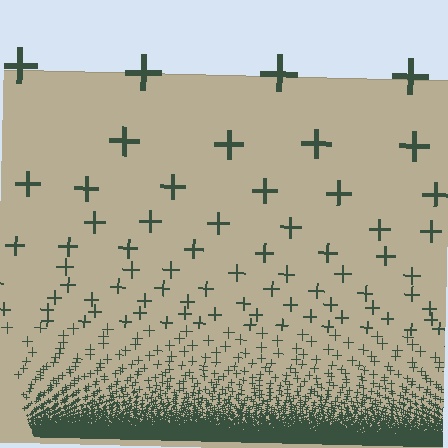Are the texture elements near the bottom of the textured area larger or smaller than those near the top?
Smaller. The gradient is inverted — elements near the bottom are smaller and denser.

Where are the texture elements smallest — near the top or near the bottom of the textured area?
Near the bottom.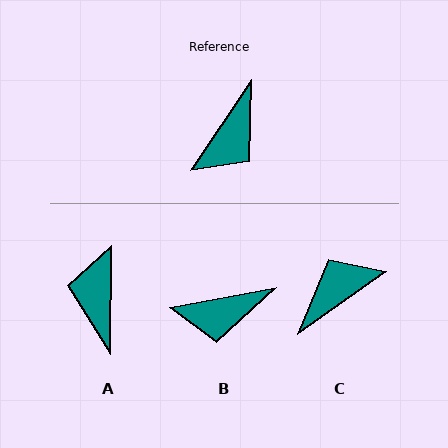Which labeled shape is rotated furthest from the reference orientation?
C, about 160 degrees away.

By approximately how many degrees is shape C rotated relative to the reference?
Approximately 160 degrees counter-clockwise.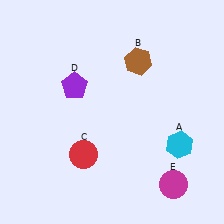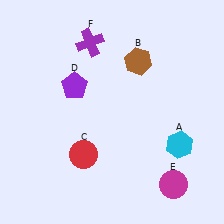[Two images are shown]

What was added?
A purple cross (F) was added in Image 2.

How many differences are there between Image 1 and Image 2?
There is 1 difference between the two images.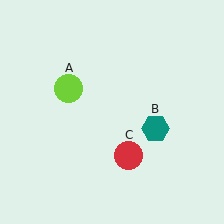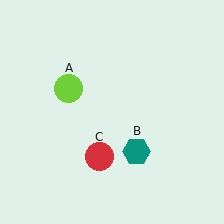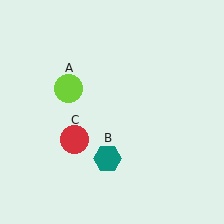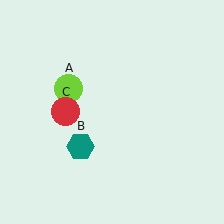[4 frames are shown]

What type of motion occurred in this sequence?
The teal hexagon (object B), red circle (object C) rotated clockwise around the center of the scene.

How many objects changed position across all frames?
2 objects changed position: teal hexagon (object B), red circle (object C).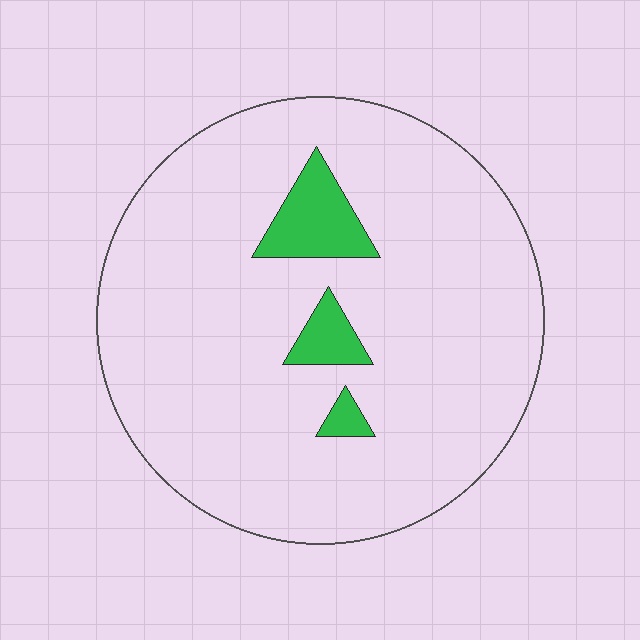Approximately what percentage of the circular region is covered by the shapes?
Approximately 10%.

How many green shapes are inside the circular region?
3.